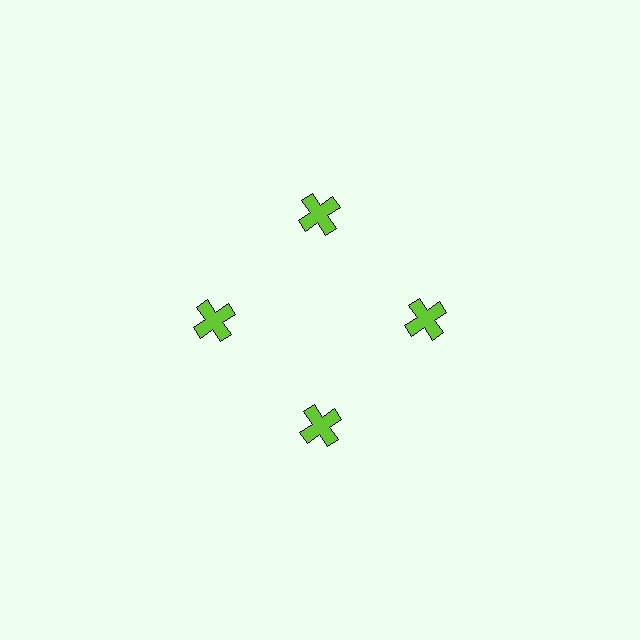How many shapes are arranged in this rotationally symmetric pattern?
There are 4 shapes, arranged in 4 groups of 1.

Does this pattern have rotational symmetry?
Yes, this pattern has 4-fold rotational symmetry. It looks the same after rotating 90 degrees around the center.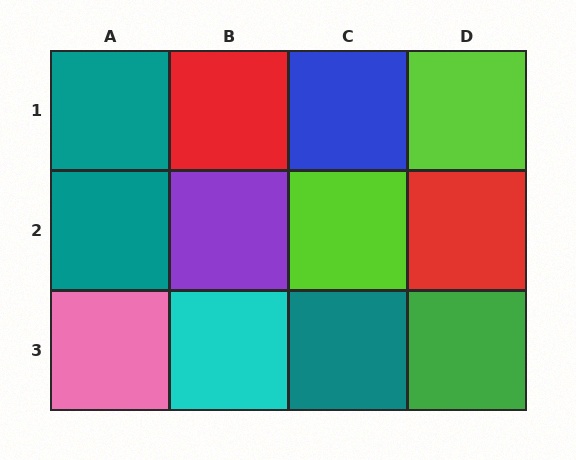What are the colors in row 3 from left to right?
Pink, cyan, teal, green.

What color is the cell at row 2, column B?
Purple.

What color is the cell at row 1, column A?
Teal.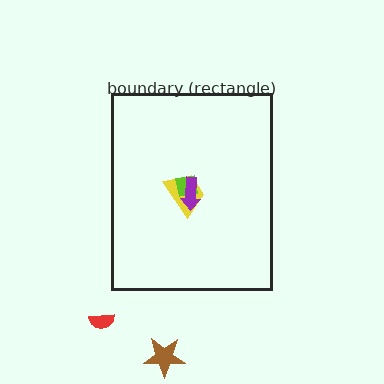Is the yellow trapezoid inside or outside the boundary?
Inside.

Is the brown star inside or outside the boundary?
Outside.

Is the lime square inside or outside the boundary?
Inside.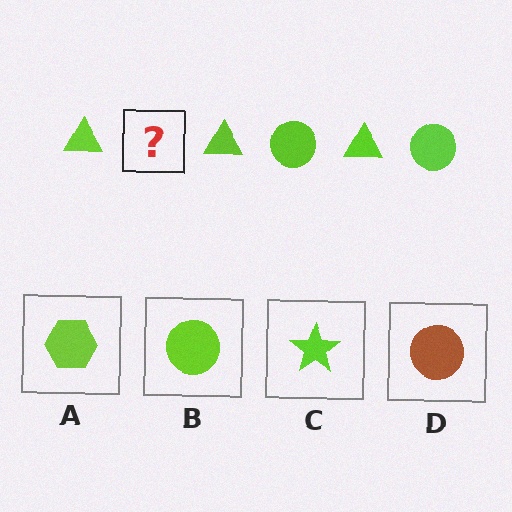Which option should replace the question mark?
Option B.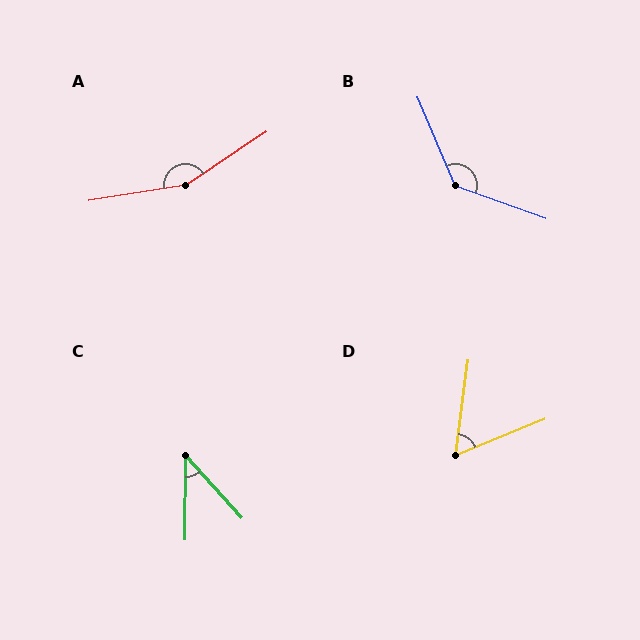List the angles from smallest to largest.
C (42°), D (60°), B (133°), A (155°).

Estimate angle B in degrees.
Approximately 133 degrees.